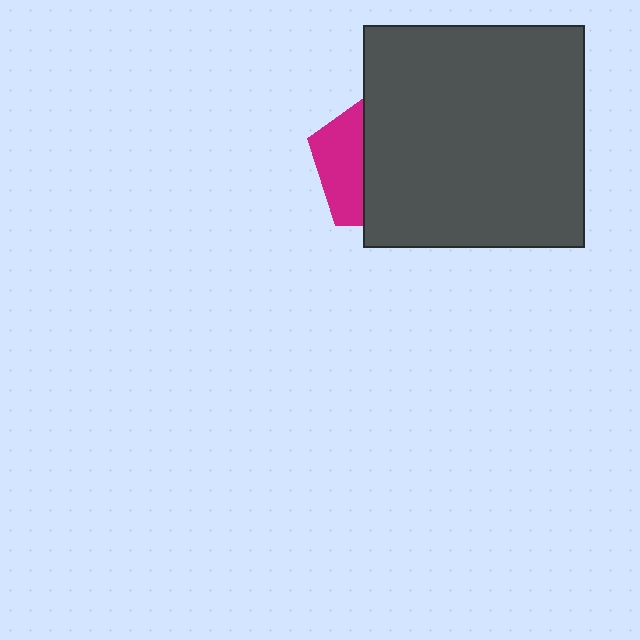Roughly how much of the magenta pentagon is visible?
A small part of it is visible (roughly 33%).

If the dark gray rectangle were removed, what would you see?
You would see the complete magenta pentagon.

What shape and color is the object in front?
The object in front is a dark gray rectangle.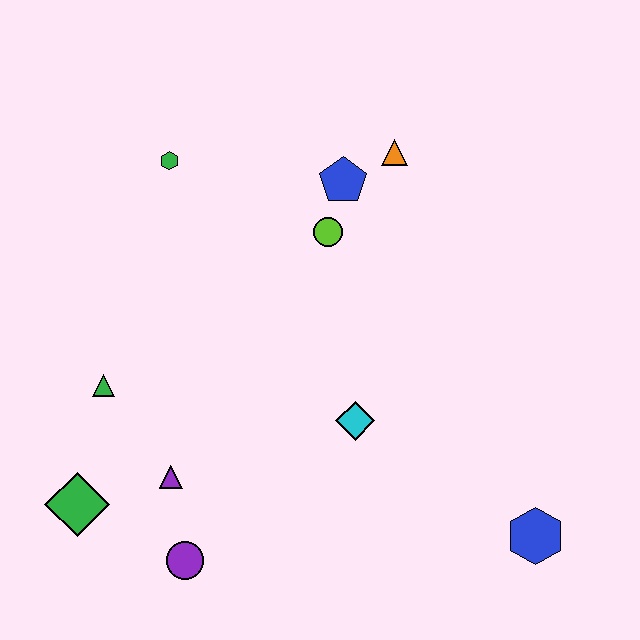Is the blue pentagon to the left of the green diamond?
No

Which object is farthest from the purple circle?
The orange triangle is farthest from the purple circle.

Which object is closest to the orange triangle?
The blue pentagon is closest to the orange triangle.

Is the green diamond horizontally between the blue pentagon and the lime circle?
No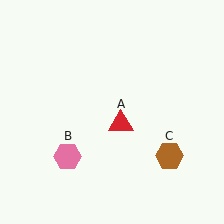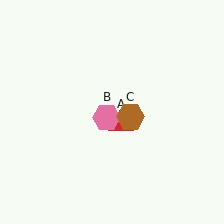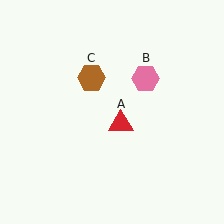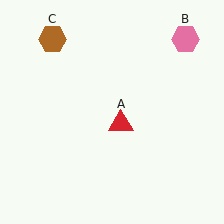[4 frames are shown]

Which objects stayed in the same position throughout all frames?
Red triangle (object A) remained stationary.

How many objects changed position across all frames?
2 objects changed position: pink hexagon (object B), brown hexagon (object C).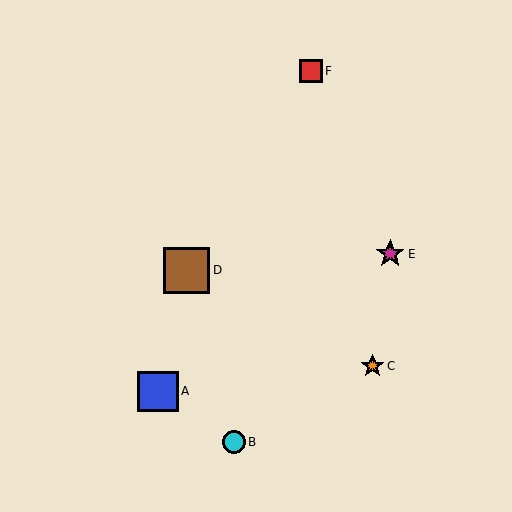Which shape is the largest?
The brown square (labeled D) is the largest.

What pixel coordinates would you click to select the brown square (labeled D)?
Click at (187, 270) to select the brown square D.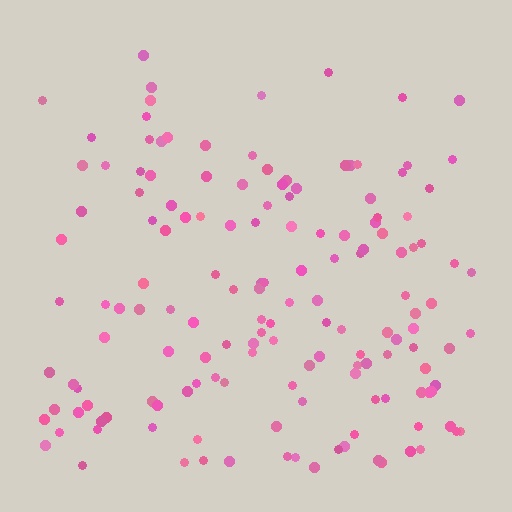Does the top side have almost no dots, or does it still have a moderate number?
Still a moderate number, just noticeably fewer than the bottom.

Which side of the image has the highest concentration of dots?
The bottom.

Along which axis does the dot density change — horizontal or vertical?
Vertical.